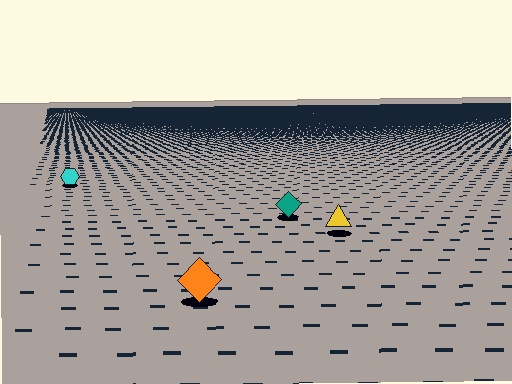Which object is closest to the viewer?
The orange diamond is closest. The texture marks near it are larger and more spread out.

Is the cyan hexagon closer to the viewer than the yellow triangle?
No. The yellow triangle is closer — you can tell from the texture gradient: the ground texture is coarser near it.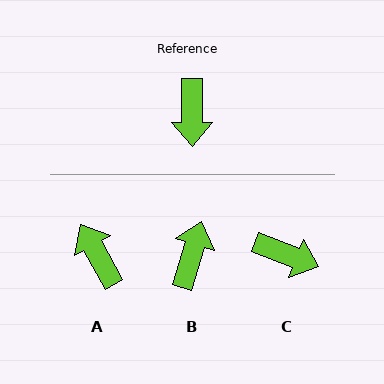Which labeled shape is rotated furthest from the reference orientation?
B, about 163 degrees away.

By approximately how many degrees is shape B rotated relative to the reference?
Approximately 163 degrees counter-clockwise.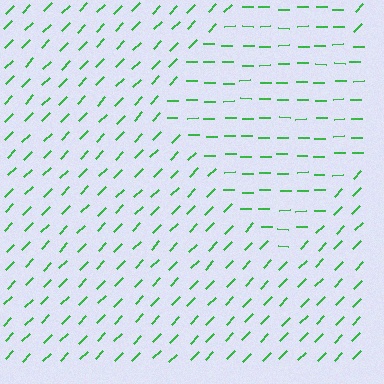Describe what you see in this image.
The image is filled with small green line segments. A diamond region in the image has lines oriented differently from the surrounding lines, creating a visible texture boundary.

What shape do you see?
I see a diamond.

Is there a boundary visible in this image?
Yes, there is a texture boundary formed by a change in line orientation.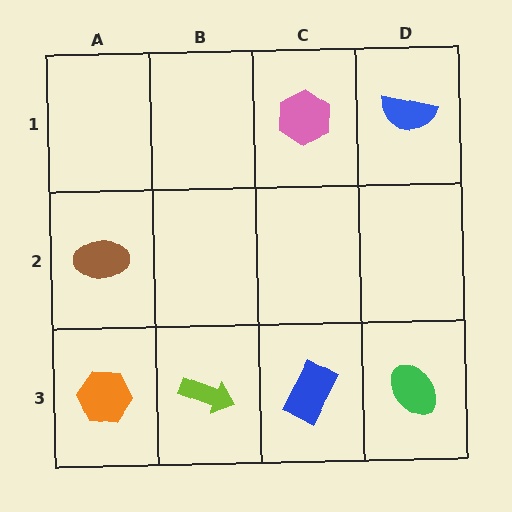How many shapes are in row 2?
1 shape.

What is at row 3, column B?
A lime arrow.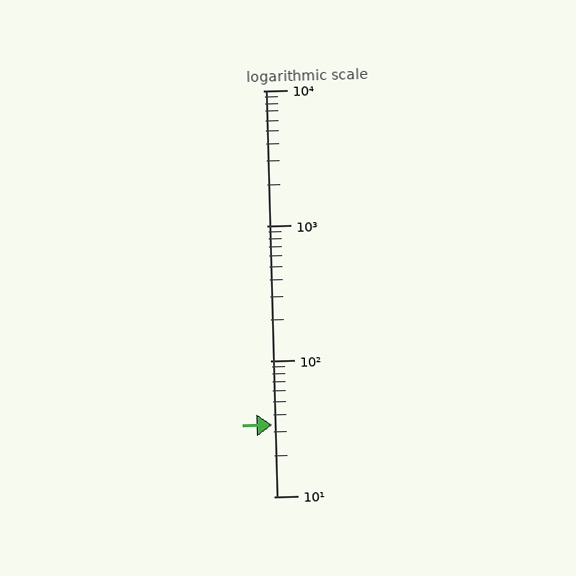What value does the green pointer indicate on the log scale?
The pointer indicates approximately 34.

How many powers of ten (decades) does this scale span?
The scale spans 3 decades, from 10 to 10000.